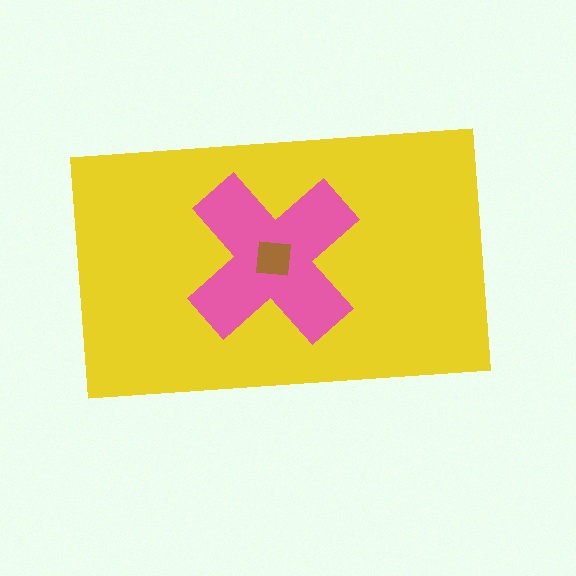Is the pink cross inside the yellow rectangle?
Yes.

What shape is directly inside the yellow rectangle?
The pink cross.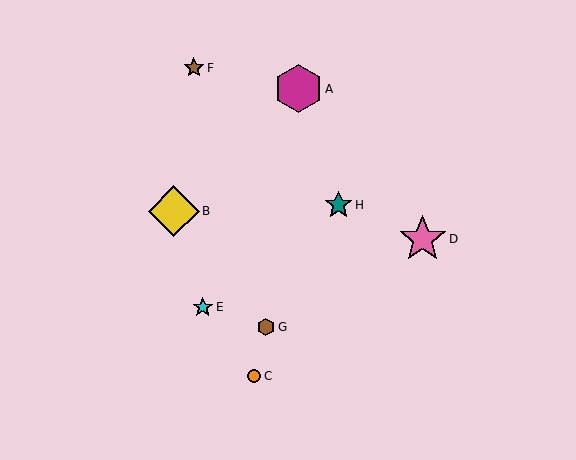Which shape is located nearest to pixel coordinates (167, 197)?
The yellow diamond (labeled B) at (174, 211) is nearest to that location.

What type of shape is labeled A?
Shape A is a magenta hexagon.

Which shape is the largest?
The yellow diamond (labeled B) is the largest.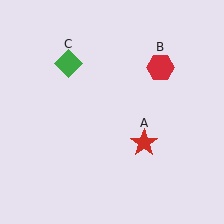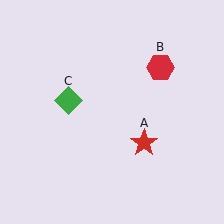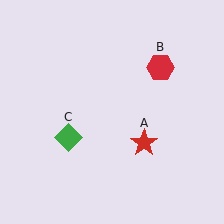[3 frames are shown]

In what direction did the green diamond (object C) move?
The green diamond (object C) moved down.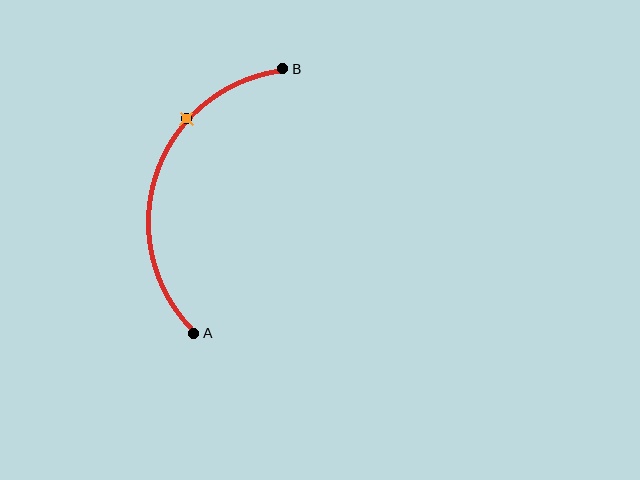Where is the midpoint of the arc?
The arc midpoint is the point on the curve farthest from the straight line joining A and B. It sits to the left of that line.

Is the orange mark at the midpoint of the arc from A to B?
No. The orange mark lies on the arc but is closer to endpoint B. The arc midpoint would be at the point on the curve equidistant along the arc from both A and B.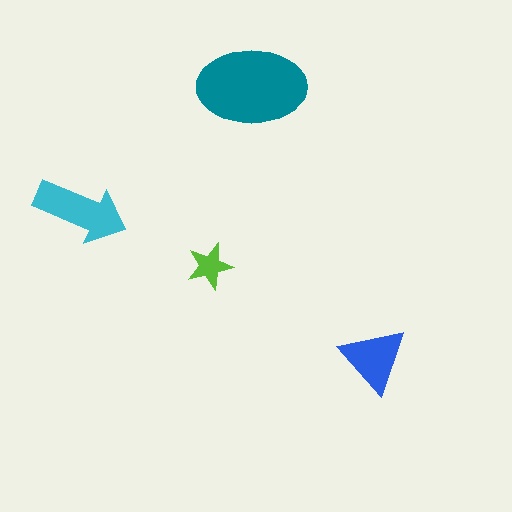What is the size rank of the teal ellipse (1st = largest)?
1st.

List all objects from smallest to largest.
The lime star, the blue triangle, the cyan arrow, the teal ellipse.